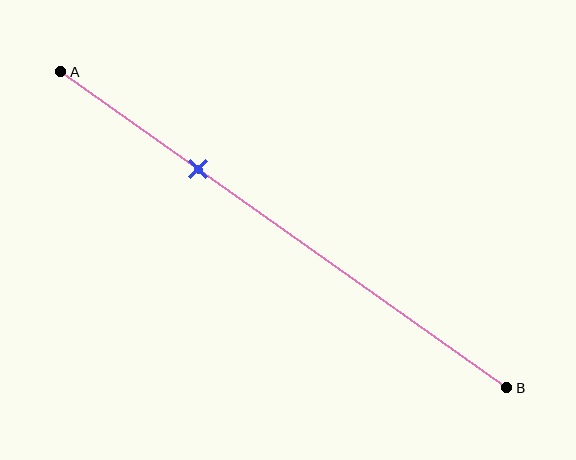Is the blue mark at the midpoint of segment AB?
No, the mark is at about 30% from A, not at the 50% midpoint.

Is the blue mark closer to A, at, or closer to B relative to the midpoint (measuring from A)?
The blue mark is closer to point A than the midpoint of segment AB.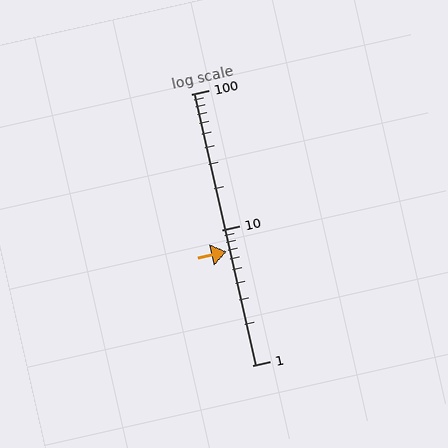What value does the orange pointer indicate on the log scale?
The pointer indicates approximately 6.9.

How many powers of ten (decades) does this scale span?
The scale spans 2 decades, from 1 to 100.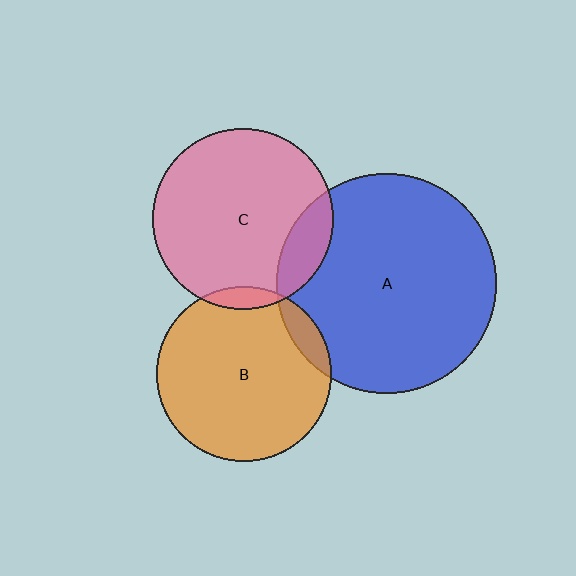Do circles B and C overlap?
Yes.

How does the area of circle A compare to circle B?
Approximately 1.6 times.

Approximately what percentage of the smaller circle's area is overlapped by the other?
Approximately 5%.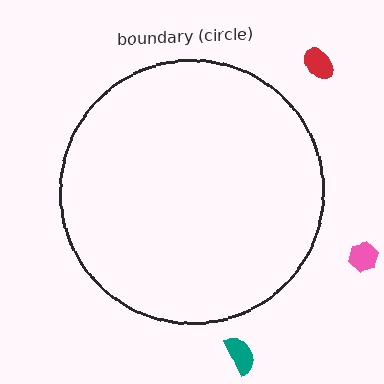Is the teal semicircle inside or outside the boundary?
Outside.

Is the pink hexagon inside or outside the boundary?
Outside.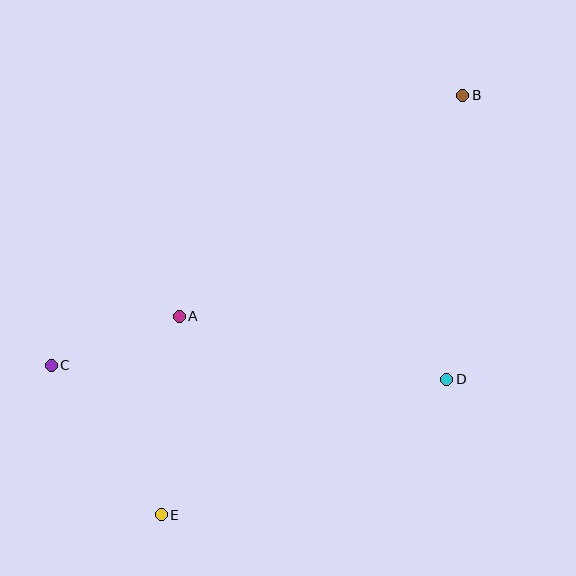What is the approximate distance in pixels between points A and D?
The distance between A and D is approximately 275 pixels.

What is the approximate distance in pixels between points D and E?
The distance between D and E is approximately 316 pixels.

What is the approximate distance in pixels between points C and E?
The distance between C and E is approximately 186 pixels.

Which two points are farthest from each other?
Points B and E are farthest from each other.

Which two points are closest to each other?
Points A and C are closest to each other.